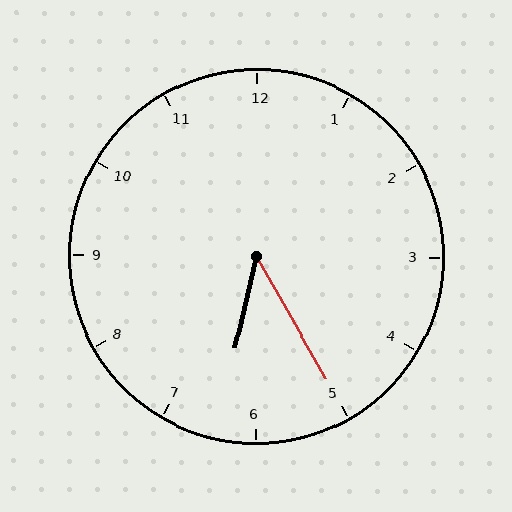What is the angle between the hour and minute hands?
Approximately 42 degrees.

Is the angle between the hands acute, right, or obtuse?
It is acute.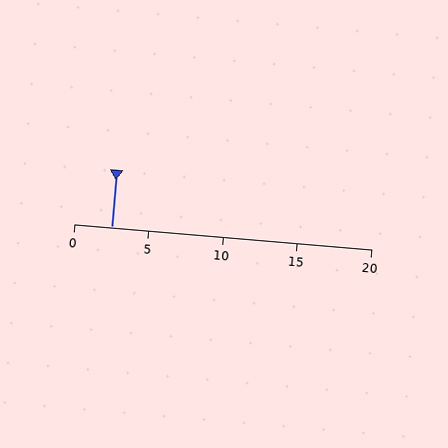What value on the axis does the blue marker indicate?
The marker indicates approximately 2.5.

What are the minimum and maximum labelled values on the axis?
The axis runs from 0 to 20.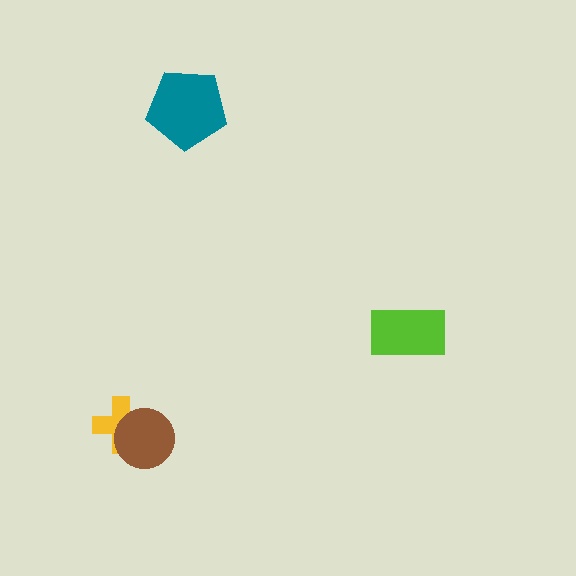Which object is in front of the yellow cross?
The brown circle is in front of the yellow cross.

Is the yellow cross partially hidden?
Yes, it is partially covered by another shape.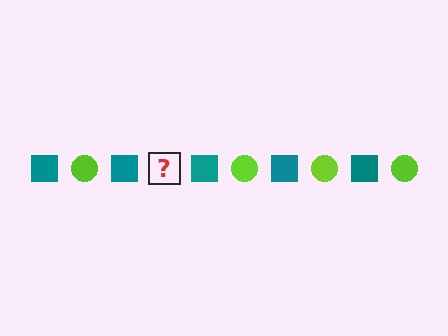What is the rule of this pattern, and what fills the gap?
The rule is that the pattern alternates between teal square and lime circle. The gap should be filled with a lime circle.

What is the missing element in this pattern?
The missing element is a lime circle.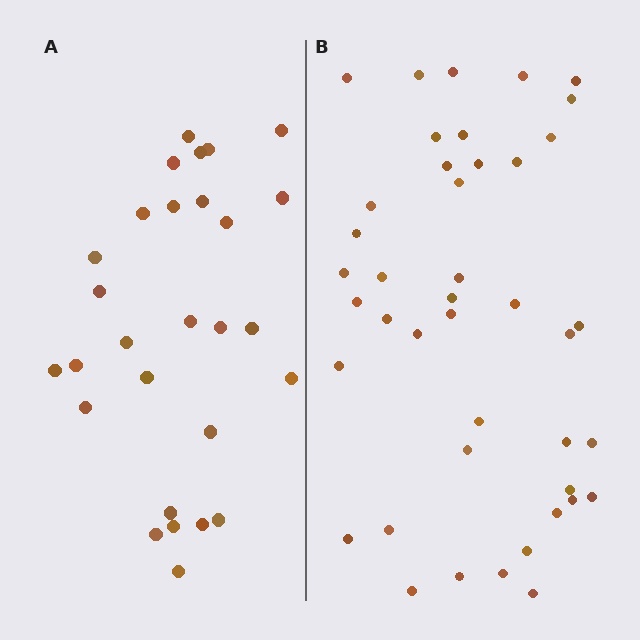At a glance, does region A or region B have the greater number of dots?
Region B (the right region) has more dots.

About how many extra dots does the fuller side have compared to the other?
Region B has approximately 15 more dots than region A.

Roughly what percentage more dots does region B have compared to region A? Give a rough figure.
About 50% more.